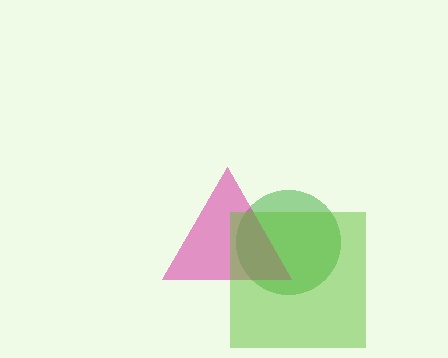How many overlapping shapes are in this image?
There are 3 overlapping shapes in the image.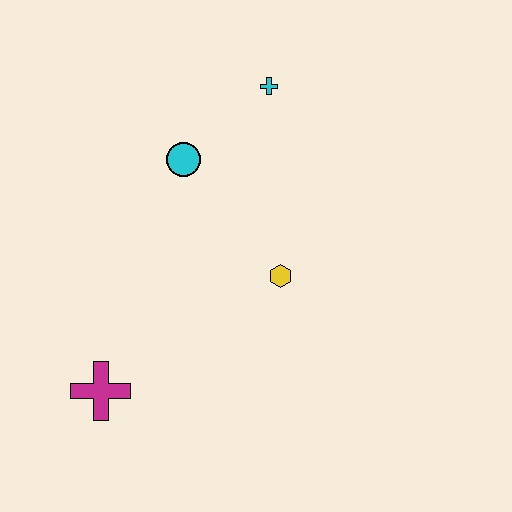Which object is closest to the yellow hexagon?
The cyan circle is closest to the yellow hexagon.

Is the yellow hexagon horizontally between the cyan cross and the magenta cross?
No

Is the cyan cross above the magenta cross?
Yes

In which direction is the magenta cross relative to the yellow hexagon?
The magenta cross is to the left of the yellow hexagon.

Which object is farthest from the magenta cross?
The cyan cross is farthest from the magenta cross.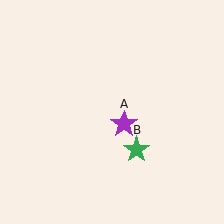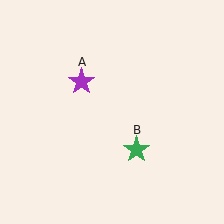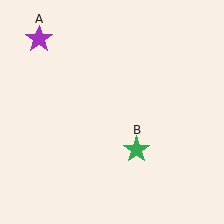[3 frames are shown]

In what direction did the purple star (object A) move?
The purple star (object A) moved up and to the left.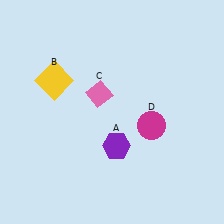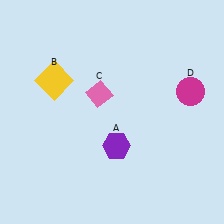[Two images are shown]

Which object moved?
The magenta circle (D) moved right.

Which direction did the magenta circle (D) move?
The magenta circle (D) moved right.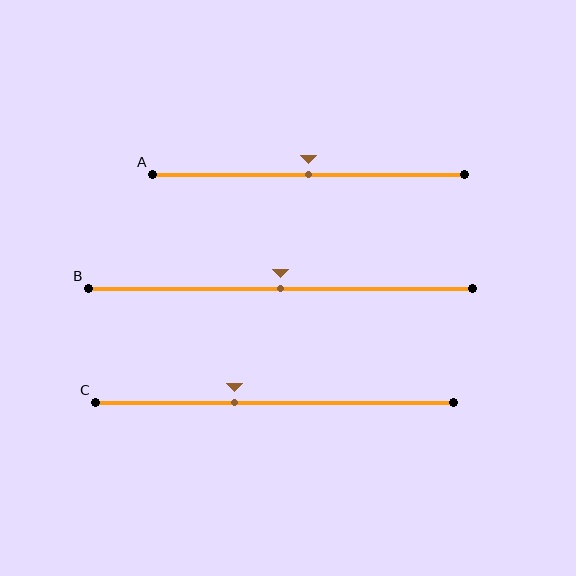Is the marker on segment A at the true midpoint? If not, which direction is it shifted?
Yes, the marker on segment A is at the true midpoint.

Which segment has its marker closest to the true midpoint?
Segment A has its marker closest to the true midpoint.